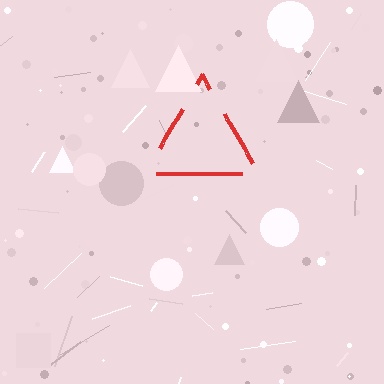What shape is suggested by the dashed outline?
The dashed outline suggests a triangle.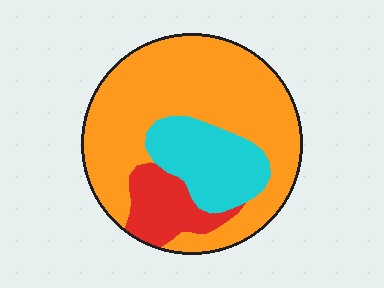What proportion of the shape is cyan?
Cyan takes up less than a quarter of the shape.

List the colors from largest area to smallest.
From largest to smallest: orange, cyan, red.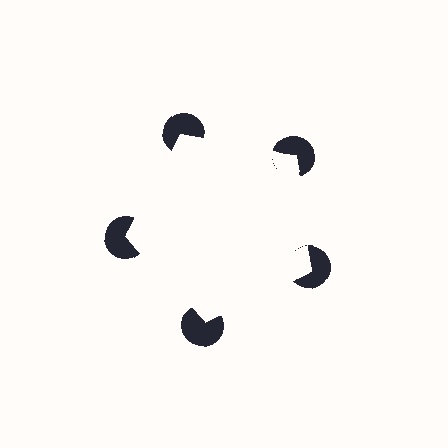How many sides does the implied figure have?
5 sides.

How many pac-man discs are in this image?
There are 5 — one at each vertex of the illusory pentagon.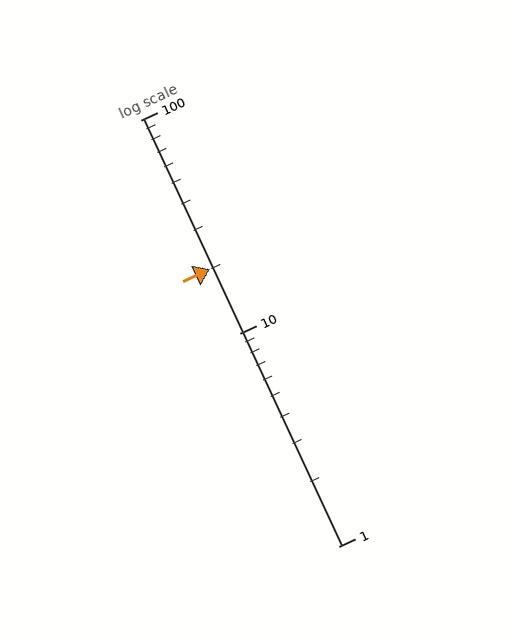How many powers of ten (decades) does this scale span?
The scale spans 2 decades, from 1 to 100.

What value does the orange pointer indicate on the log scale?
The pointer indicates approximately 20.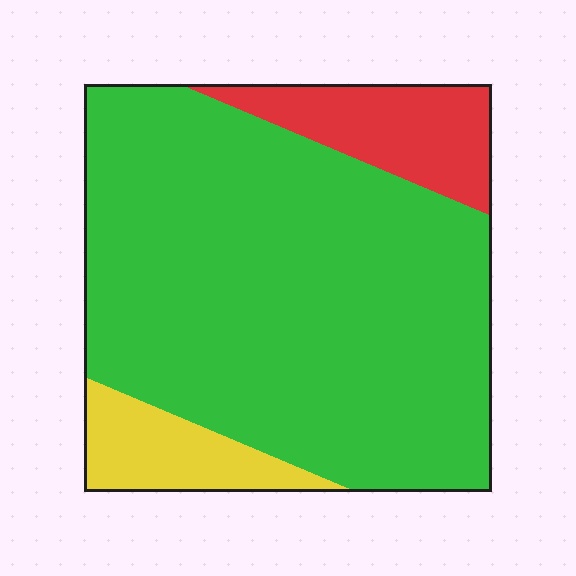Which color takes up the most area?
Green, at roughly 80%.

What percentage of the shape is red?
Red takes up about one eighth (1/8) of the shape.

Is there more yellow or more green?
Green.